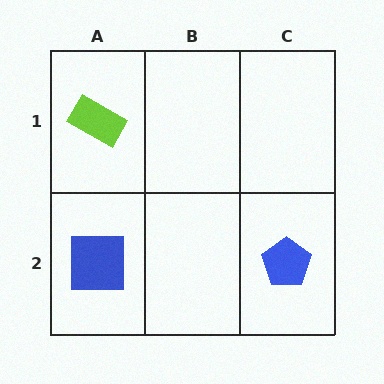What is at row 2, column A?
A blue square.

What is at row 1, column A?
A lime rectangle.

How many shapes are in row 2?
2 shapes.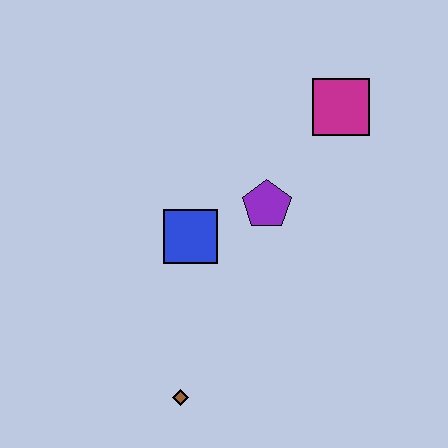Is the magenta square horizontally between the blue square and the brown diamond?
No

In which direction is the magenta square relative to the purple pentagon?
The magenta square is above the purple pentagon.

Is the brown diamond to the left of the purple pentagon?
Yes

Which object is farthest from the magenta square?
The brown diamond is farthest from the magenta square.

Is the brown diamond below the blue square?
Yes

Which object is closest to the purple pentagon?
The blue square is closest to the purple pentagon.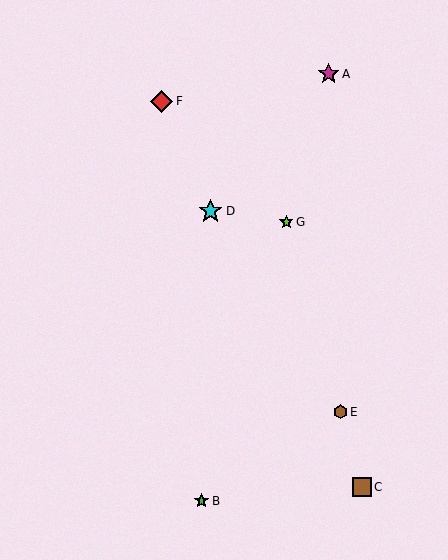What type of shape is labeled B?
Shape B is a green star.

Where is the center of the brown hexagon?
The center of the brown hexagon is at (340, 412).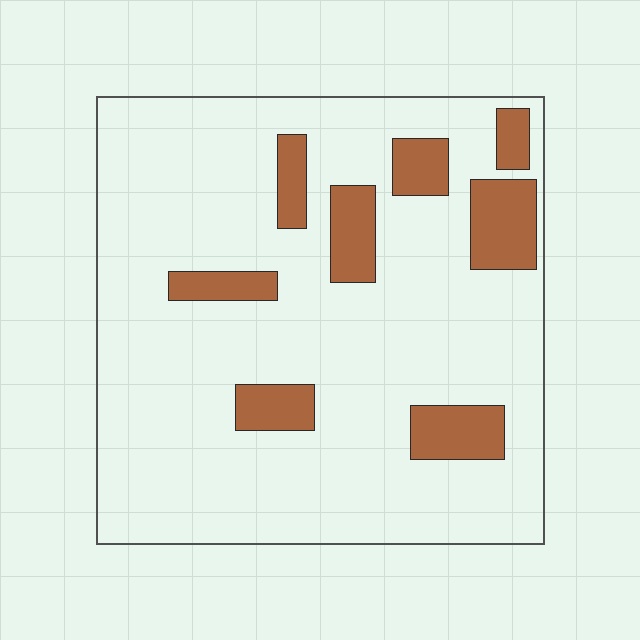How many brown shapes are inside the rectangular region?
8.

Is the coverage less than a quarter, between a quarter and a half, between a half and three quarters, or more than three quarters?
Less than a quarter.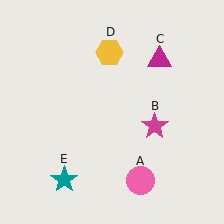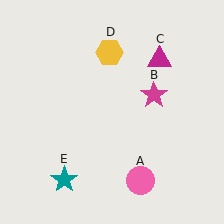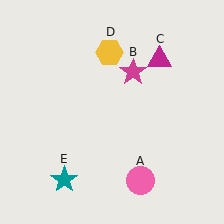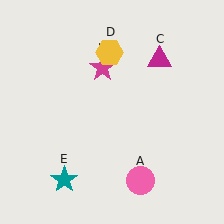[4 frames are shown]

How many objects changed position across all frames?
1 object changed position: magenta star (object B).